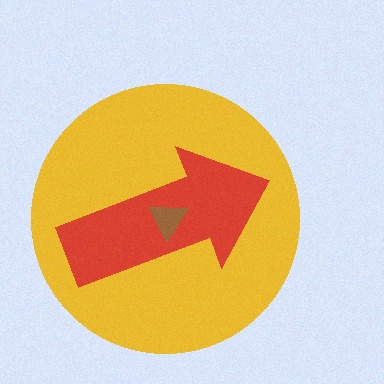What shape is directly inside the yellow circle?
The red arrow.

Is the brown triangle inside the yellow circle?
Yes.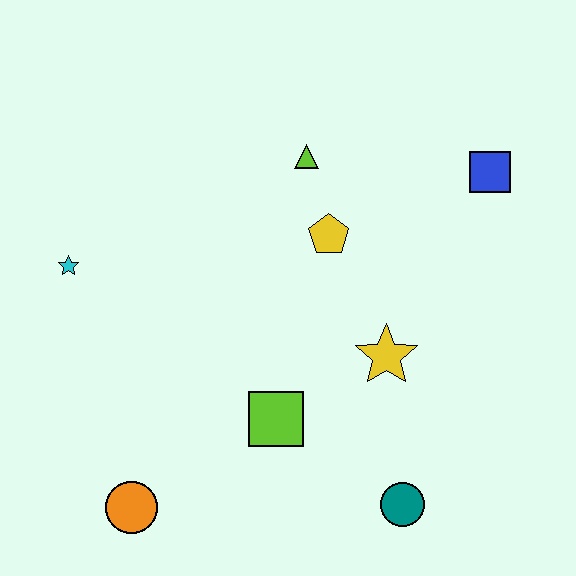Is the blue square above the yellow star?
Yes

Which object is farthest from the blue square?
The orange circle is farthest from the blue square.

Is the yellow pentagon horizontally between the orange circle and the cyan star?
No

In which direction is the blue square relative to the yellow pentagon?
The blue square is to the right of the yellow pentagon.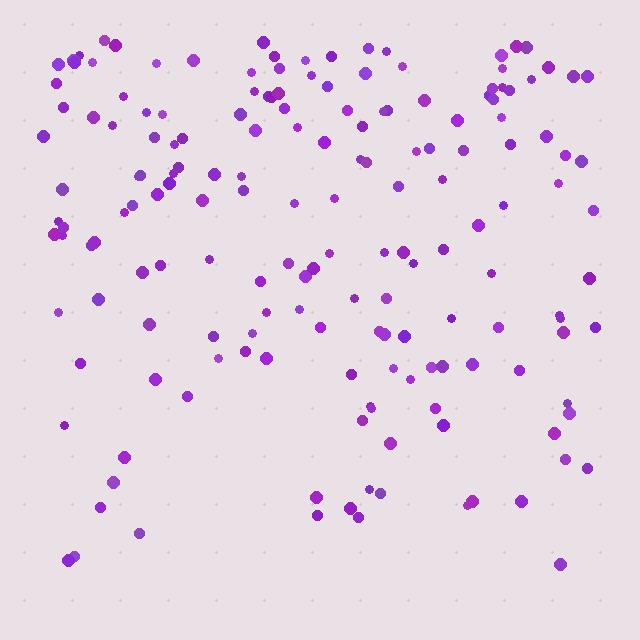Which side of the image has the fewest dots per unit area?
The bottom.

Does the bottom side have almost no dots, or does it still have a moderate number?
Still a moderate number, just noticeably fewer than the top.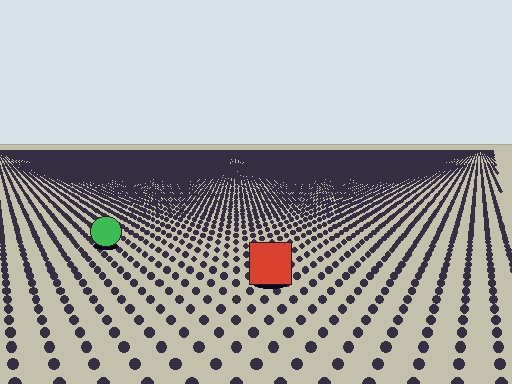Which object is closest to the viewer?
The red square is closest. The texture marks near it are larger and more spread out.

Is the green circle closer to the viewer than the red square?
No. The red square is closer — you can tell from the texture gradient: the ground texture is coarser near it.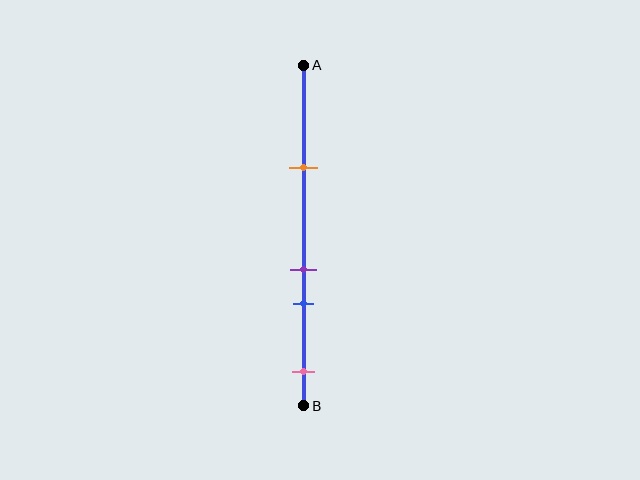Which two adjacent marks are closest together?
The purple and blue marks are the closest adjacent pair.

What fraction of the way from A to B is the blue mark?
The blue mark is approximately 70% (0.7) of the way from A to B.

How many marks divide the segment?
There are 4 marks dividing the segment.